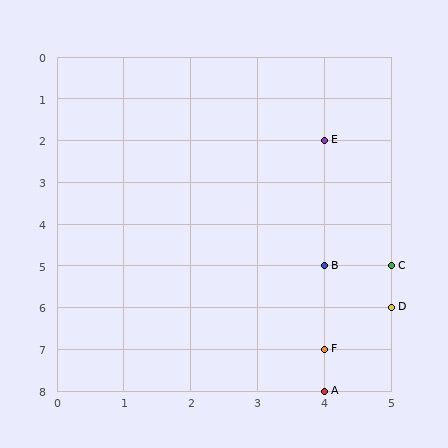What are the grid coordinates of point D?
Point D is at grid coordinates (5, 6).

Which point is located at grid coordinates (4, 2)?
Point E is at (4, 2).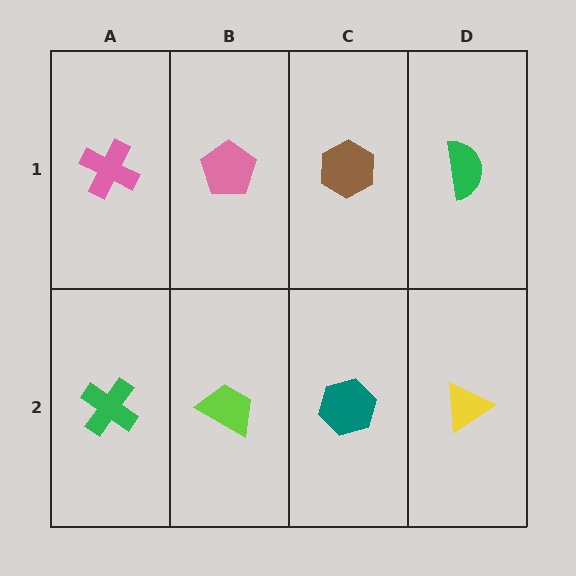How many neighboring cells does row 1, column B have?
3.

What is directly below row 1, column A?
A green cross.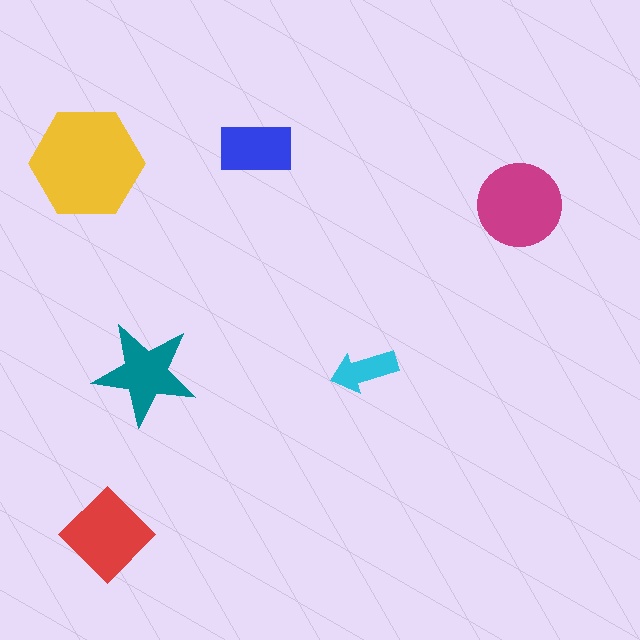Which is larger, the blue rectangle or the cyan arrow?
The blue rectangle.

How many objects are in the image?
There are 6 objects in the image.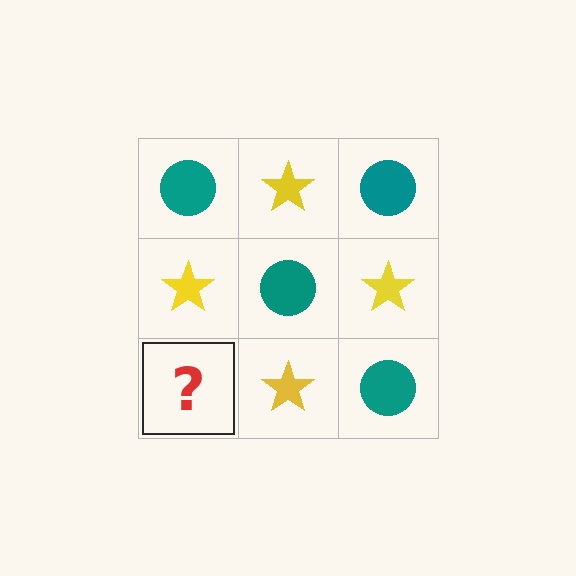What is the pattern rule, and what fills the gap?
The rule is that it alternates teal circle and yellow star in a checkerboard pattern. The gap should be filled with a teal circle.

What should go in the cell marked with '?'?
The missing cell should contain a teal circle.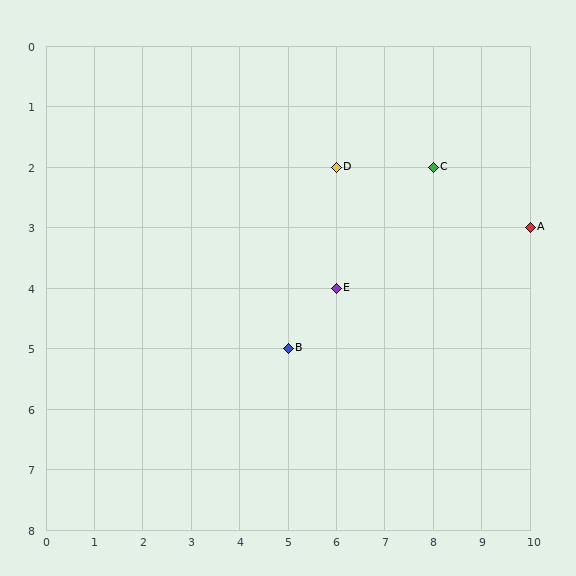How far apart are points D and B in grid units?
Points D and B are 1 column and 3 rows apart (about 3.2 grid units diagonally).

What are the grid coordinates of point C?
Point C is at grid coordinates (8, 2).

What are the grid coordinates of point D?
Point D is at grid coordinates (6, 2).